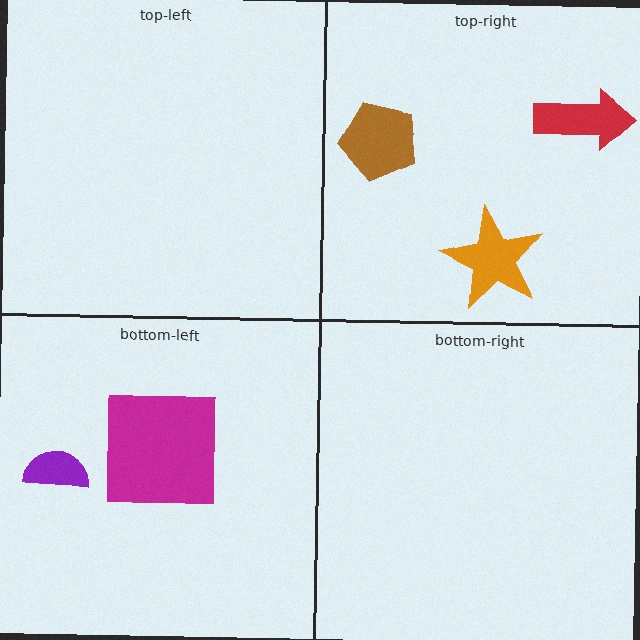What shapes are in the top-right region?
The red arrow, the orange star, the brown pentagon.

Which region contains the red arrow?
The top-right region.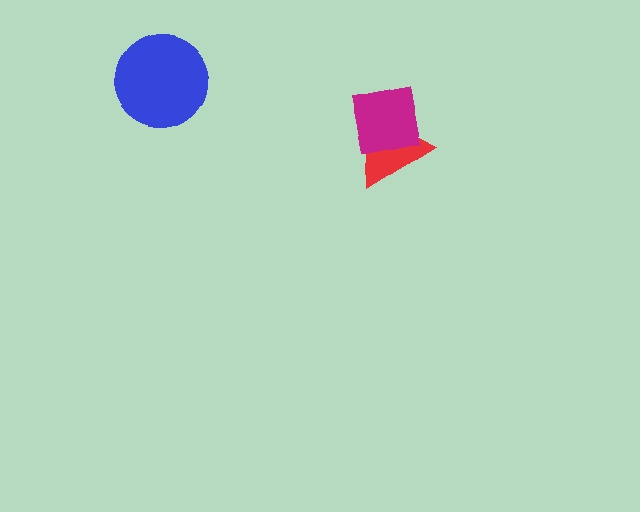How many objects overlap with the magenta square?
1 object overlaps with the magenta square.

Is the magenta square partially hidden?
No, no other shape covers it.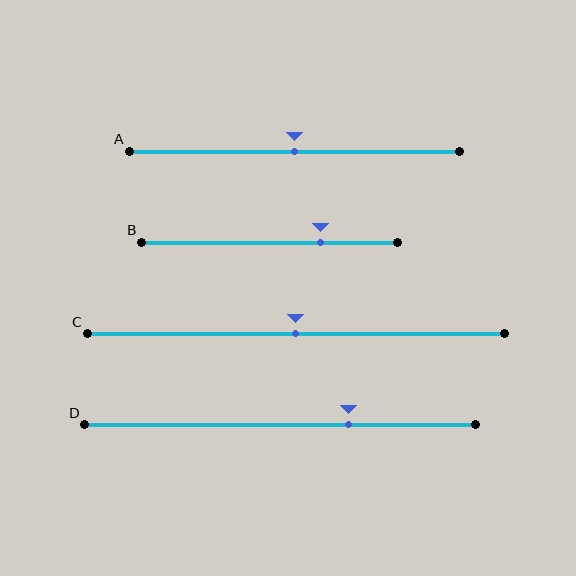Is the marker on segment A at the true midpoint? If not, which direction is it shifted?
Yes, the marker on segment A is at the true midpoint.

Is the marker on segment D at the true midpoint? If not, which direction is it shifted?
No, the marker on segment D is shifted to the right by about 17% of the segment length.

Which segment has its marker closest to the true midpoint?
Segment A has its marker closest to the true midpoint.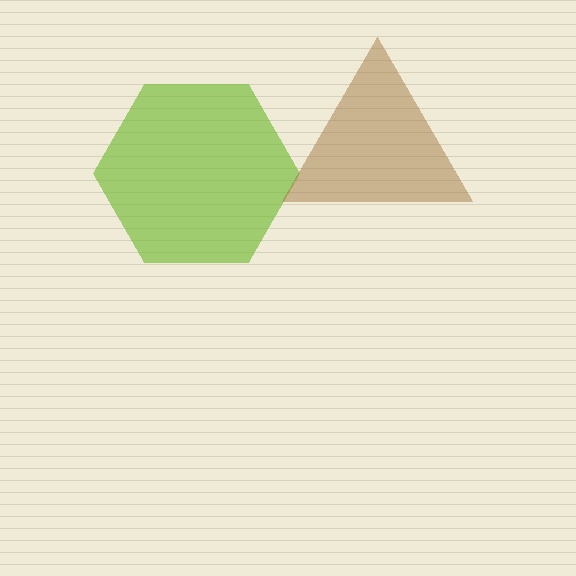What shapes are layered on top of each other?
The layered shapes are: a lime hexagon, a brown triangle.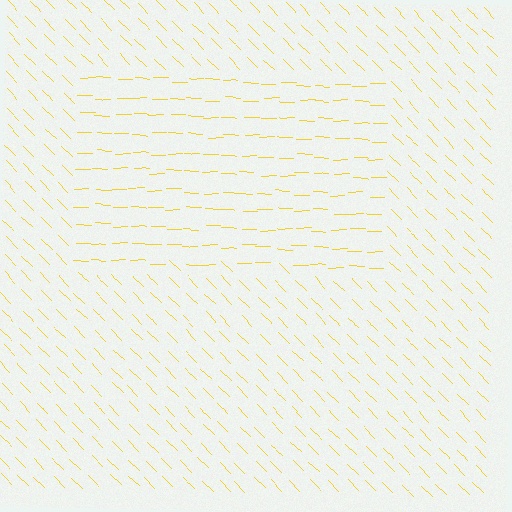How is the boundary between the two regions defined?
The boundary is defined purely by a change in line orientation (approximately 45 degrees difference). All lines are the same color and thickness.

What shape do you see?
I see a rectangle.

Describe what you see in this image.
The image is filled with small yellow line segments. A rectangle region in the image has lines oriented differently from the surrounding lines, creating a visible texture boundary.